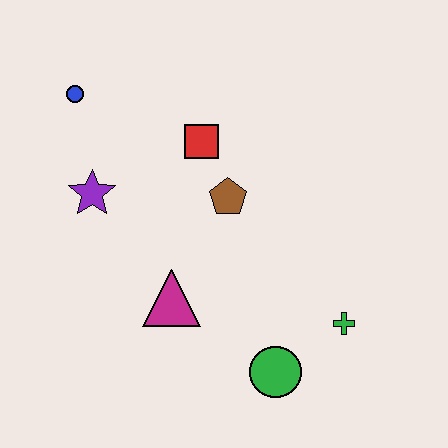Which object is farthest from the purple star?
The green cross is farthest from the purple star.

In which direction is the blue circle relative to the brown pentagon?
The blue circle is to the left of the brown pentagon.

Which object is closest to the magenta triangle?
The brown pentagon is closest to the magenta triangle.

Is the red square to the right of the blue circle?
Yes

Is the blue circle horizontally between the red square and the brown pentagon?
No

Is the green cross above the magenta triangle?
No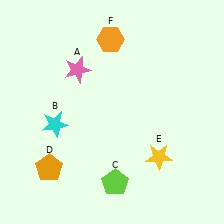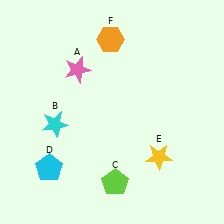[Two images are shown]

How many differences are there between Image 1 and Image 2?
There is 1 difference between the two images.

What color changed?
The pentagon (D) changed from orange in Image 1 to cyan in Image 2.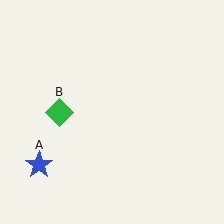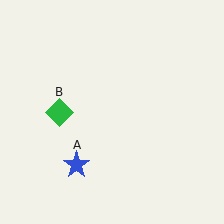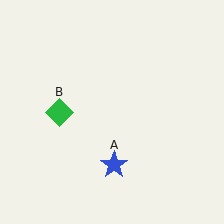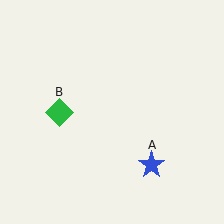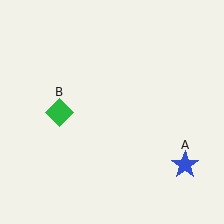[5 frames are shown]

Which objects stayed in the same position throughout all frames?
Green diamond (object B) remained stationary.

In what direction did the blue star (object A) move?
The blue star (object A) moved right.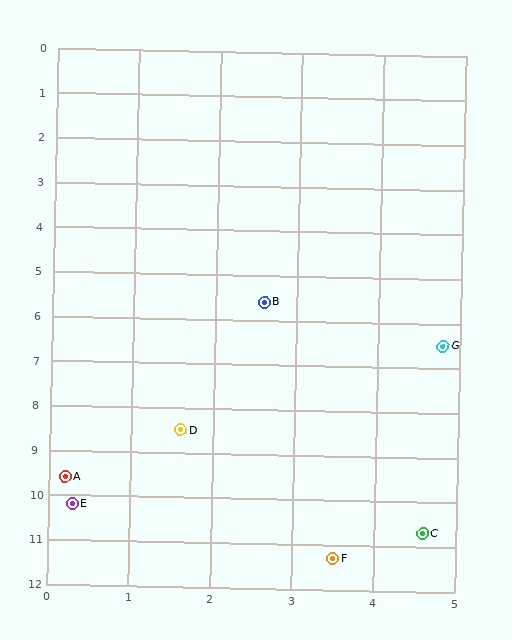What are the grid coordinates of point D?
Point D is at approximately (1.6, 8.5).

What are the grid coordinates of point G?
Point G is at approximately (4.8, 6.5).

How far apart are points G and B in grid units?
Points G and B are about 2.4 grid units apart.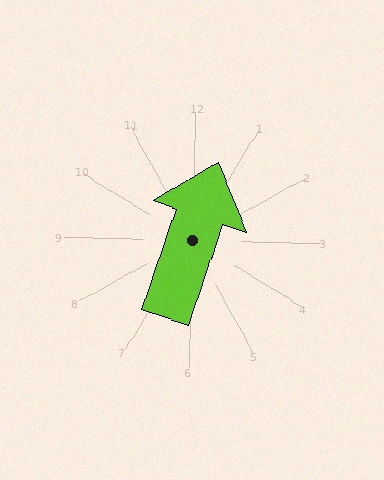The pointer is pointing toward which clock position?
Roughly 1 o'clock.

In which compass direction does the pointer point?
North.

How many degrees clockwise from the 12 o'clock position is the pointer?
Approximately 18 degrees.